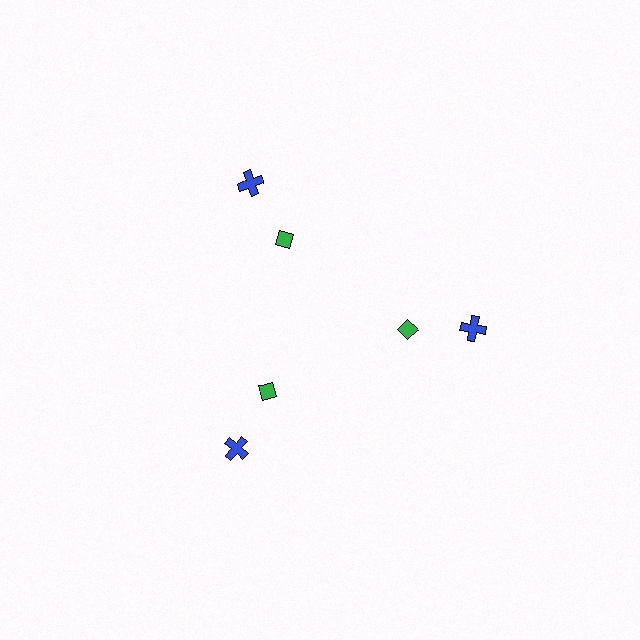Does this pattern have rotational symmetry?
Yes, this pattern has 3-fold rotational symmetry. It looks the same after rotating 120 degrees around the center.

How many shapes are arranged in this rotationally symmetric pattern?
There are 6 shapes, arranged in 3 groups of 2.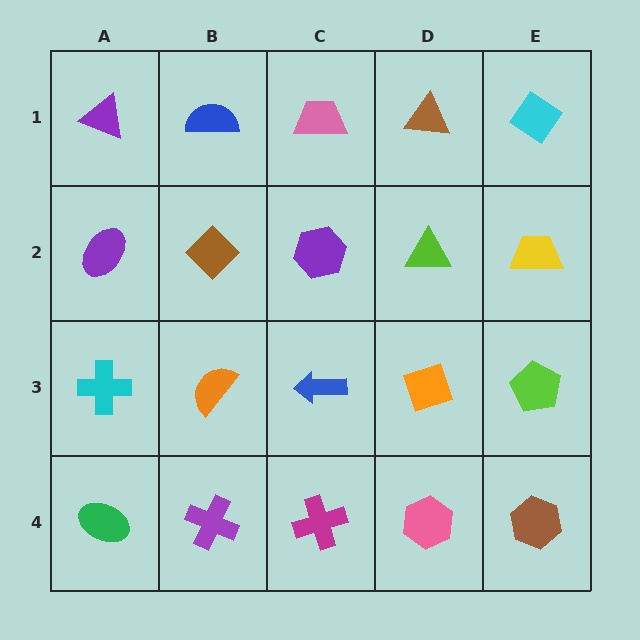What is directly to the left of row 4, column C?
A purple cross.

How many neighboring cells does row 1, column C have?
3.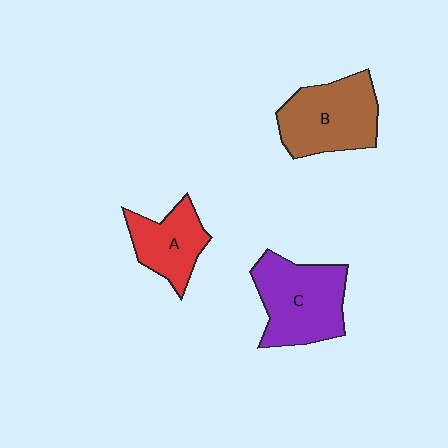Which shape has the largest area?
Shape C (purple).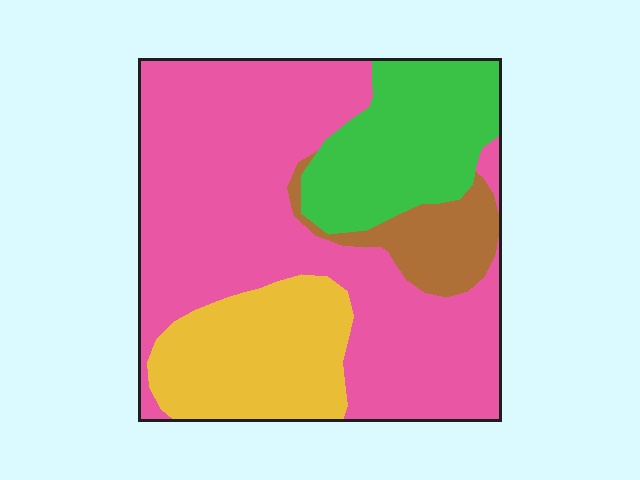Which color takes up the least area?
Brown, at roughly 10%.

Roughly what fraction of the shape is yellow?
Yellow takes up about one fifth (1/5) of the shape.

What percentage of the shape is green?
Green covers 18% of the shape.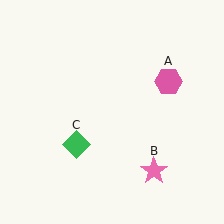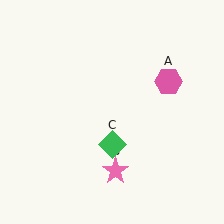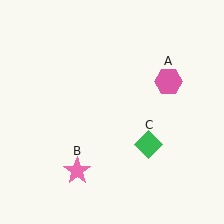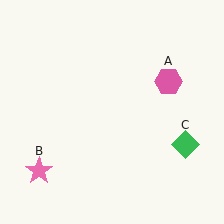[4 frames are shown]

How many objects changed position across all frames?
2 objects changed position: pink star (object B), green diamond (object C).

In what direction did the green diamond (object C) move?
The green diamond (object C) moved right.